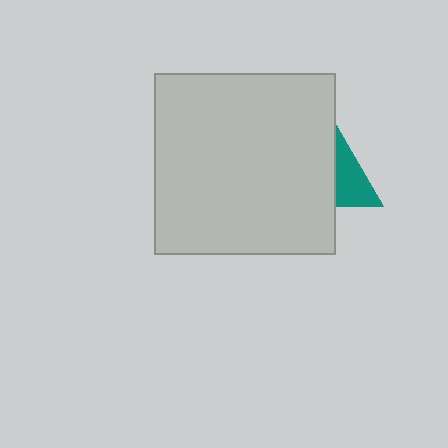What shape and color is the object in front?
The object in front is a light gray square.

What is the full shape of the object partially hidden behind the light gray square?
The partially hidden object is a teal triangle.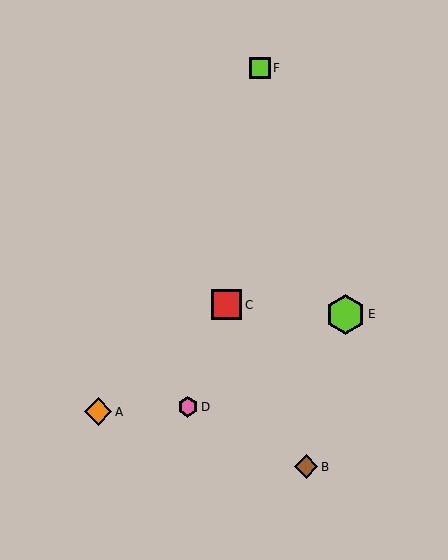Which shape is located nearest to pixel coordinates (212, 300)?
The red square (labeled C) at (227, 305) is nearest to that location.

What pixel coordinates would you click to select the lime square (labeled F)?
Click at (260, 68) to select the lime square F.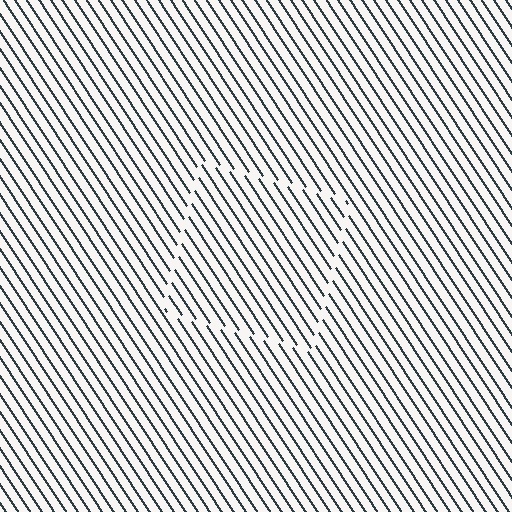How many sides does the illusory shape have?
4 sides — the line-ends trace a square.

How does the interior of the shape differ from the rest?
The interior of the shape contains the same grating, shifted by half a period — the contour is defined by the phase discontinuity where line-ends from the inner and outer gratings abut.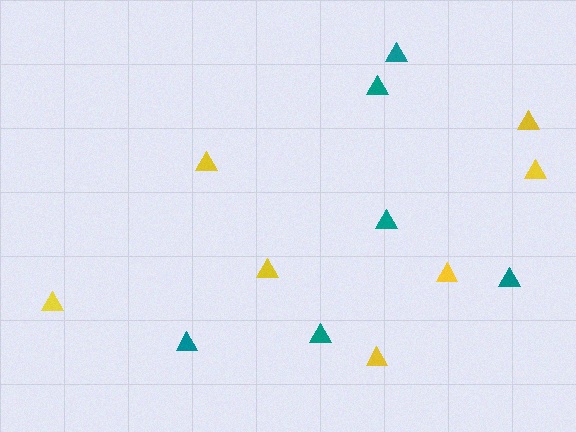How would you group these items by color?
There are 2 groups: one group of yellow triangles (7) and one group of teal triangles (6).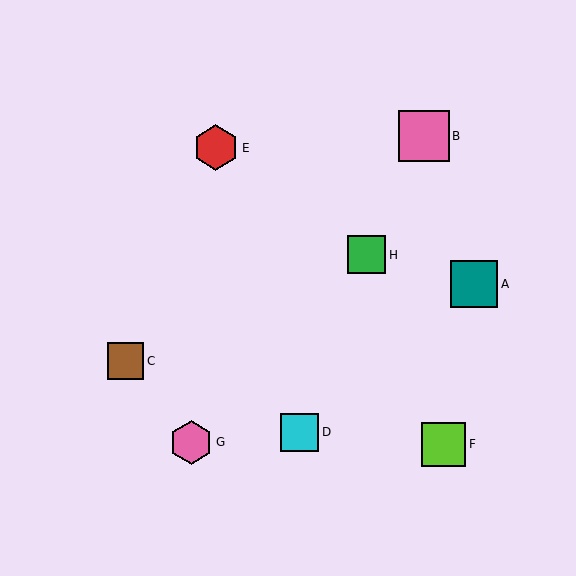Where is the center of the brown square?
The center of the brown square is at (125, 361).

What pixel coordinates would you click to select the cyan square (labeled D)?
Click at (299, 432) to select the cyan square D.